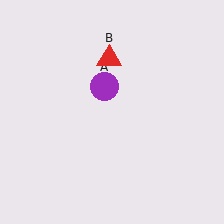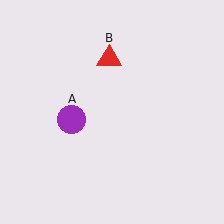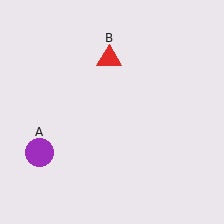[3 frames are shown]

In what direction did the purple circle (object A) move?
The purple circle (object A) moved down and to the left.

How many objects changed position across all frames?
1 object changed position: purple circle (object A).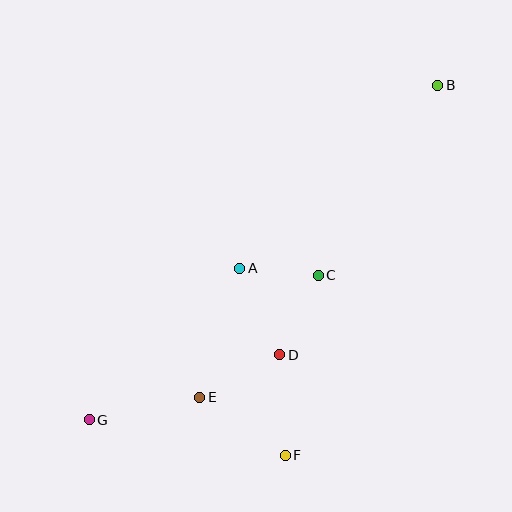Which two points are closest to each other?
Points A and C are closest to each other.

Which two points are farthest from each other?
Points B and G are farthest from each other.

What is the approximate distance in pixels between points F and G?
The distance between F and G is approximately 199 pixels.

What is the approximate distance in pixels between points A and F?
The distance between A and F is approximately 193 pixels.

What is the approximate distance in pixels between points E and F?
The distance between E and F is approximately 103 pixels.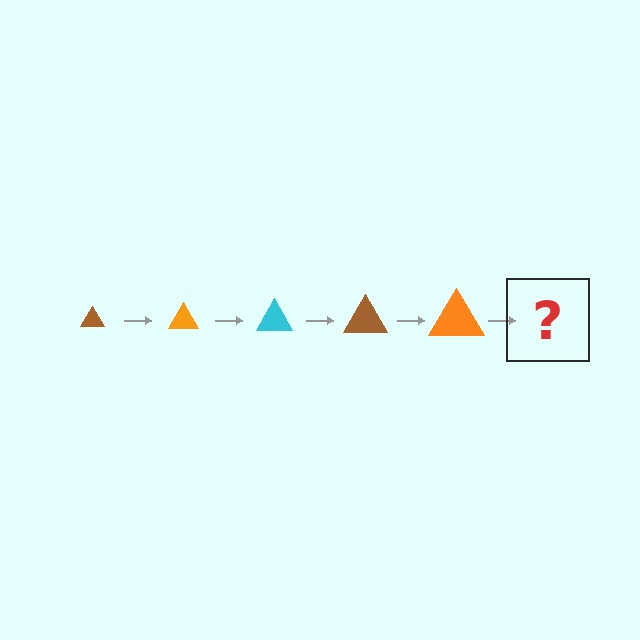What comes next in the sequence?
The next element should be a cyan triangle, larger than the previous one.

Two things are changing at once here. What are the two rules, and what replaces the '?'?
The two rules are that the triangle grows larger each step and the color cycles through brown, orange, and cyan. The '?' should be a cyan triangle, larger than the previous one.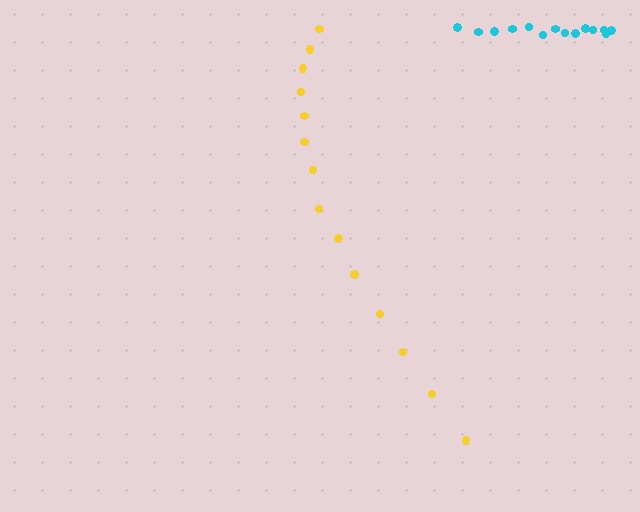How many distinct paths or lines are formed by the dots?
There are 2 distinct paths.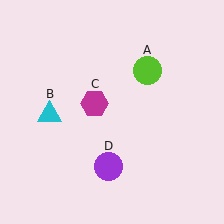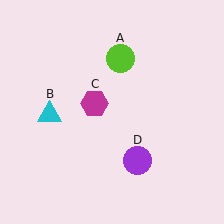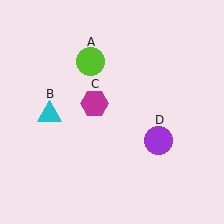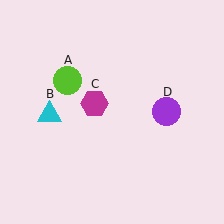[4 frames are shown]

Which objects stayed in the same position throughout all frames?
Cyan triangle (object B) and magenta hexagon (object C) remained stationary.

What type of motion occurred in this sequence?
The lime circle (object A), purple circle (object D) rotated counterclockwise around the center of the scene.